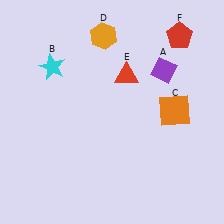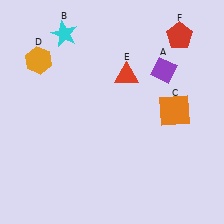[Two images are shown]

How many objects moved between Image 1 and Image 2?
2 objects moved between the two images.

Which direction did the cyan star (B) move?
The cyan star (B) moved up.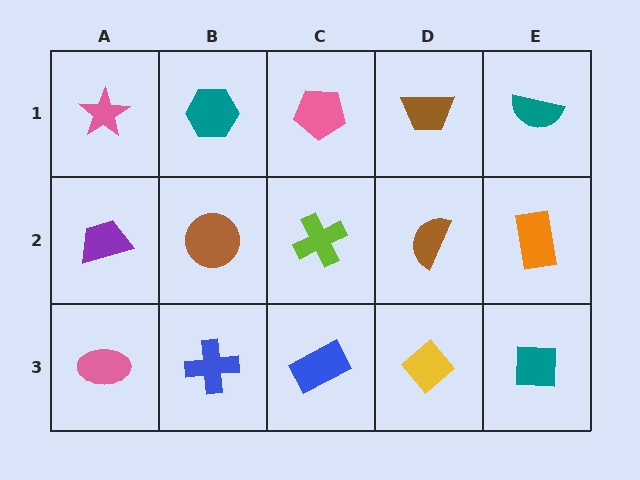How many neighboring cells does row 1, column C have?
3.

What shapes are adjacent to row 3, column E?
An orange rectangle (row 2, column E), a yellow diamond (row 3, column D).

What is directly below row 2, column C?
A blue rectangle.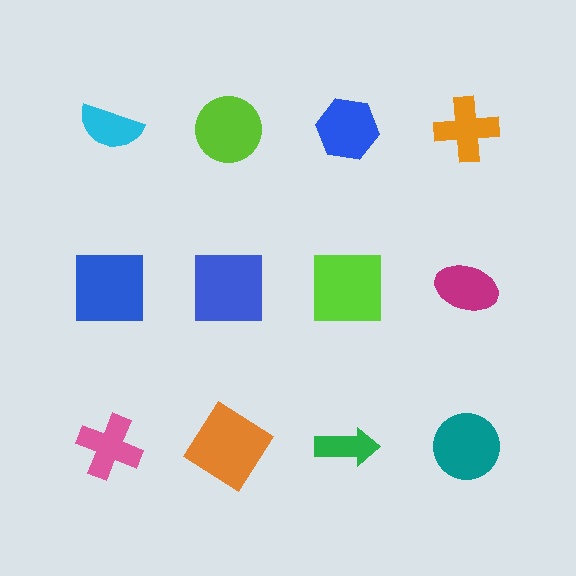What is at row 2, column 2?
A blue square.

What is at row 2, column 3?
A lime square.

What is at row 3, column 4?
A teal circle.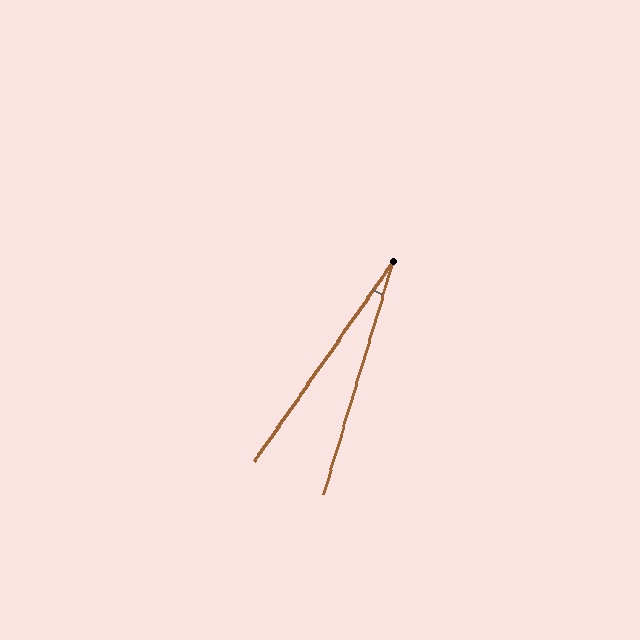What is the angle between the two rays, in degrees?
Approximately 18 degrees.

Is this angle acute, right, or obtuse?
It is acute.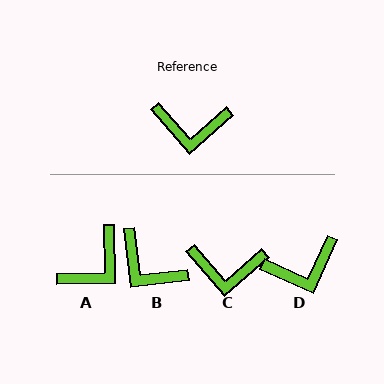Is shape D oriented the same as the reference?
No, it is off by about 24 degrees.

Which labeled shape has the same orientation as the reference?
C.